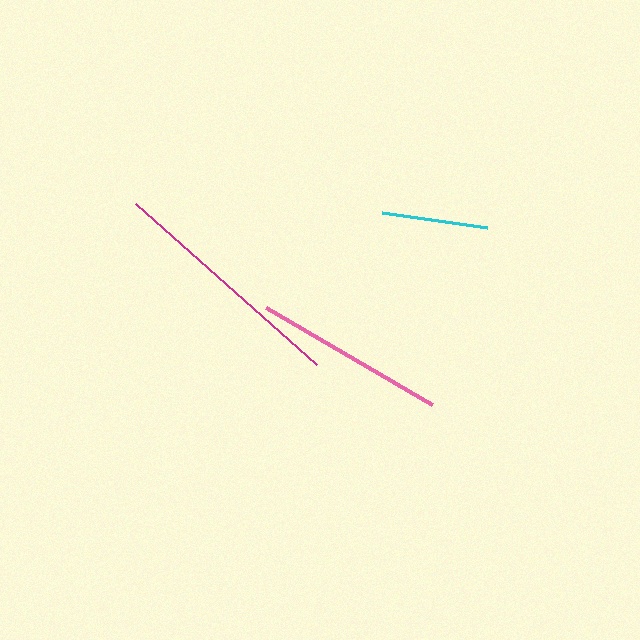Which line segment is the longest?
The magenta line is the longest at approximately 242 pixels.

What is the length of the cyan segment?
The cyan segment is approximately 105 pixels long.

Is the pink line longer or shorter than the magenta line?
The magenta line is longer than the pink line.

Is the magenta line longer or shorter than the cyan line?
The magenta line is longer than the cyan line.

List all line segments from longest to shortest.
From longest to shortest: magenta, pink, cyan.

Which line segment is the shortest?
The cyan line is the shortest at approximately 105 pixels.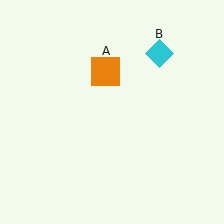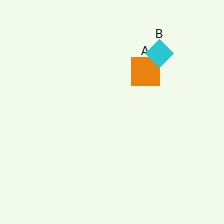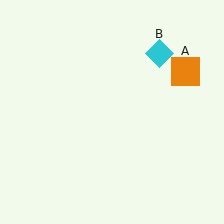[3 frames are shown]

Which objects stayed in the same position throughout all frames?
Cyan diamond (object B) remained stationary.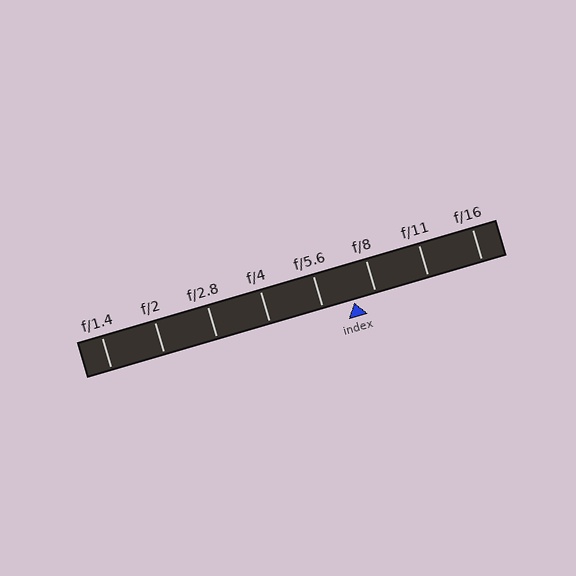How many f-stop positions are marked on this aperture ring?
There are 8 f-stop positions marked.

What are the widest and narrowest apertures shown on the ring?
The widest aperture shown is f/1.4 and the narrowest is f/16.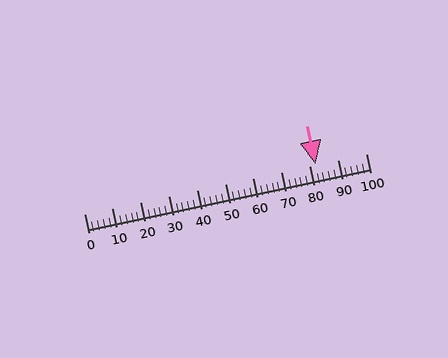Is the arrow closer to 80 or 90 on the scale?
The arrow is closer to 80.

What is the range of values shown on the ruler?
The ruler shows values from 0 to 100.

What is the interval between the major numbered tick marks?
The major tick marks are spaced 10 units apart.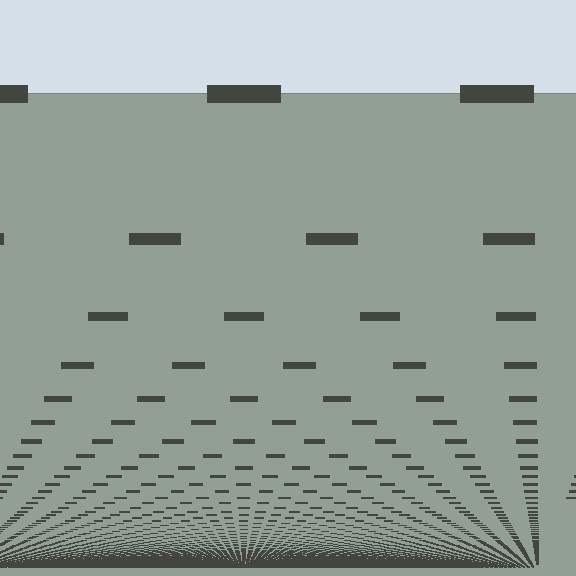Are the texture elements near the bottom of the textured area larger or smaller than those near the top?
Smaller. The gradient is inverted — elements near the bottom are smaller and denser.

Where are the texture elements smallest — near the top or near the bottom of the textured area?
Near the bottom.